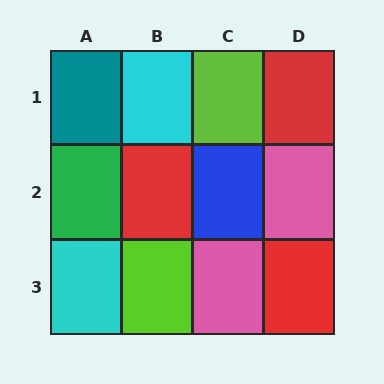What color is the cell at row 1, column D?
Red.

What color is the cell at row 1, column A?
Teal.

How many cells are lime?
2 cells are lime.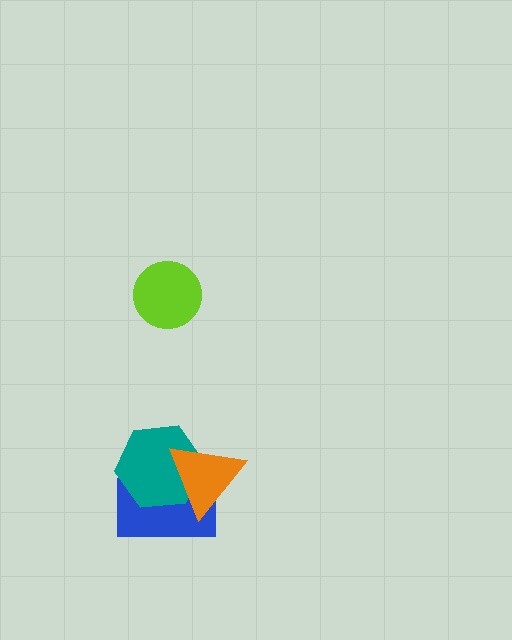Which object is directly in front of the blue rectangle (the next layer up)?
The teal hexagon is directly in front of the blue rectangle.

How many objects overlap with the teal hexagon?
2 objects overlap with the teal hexagon.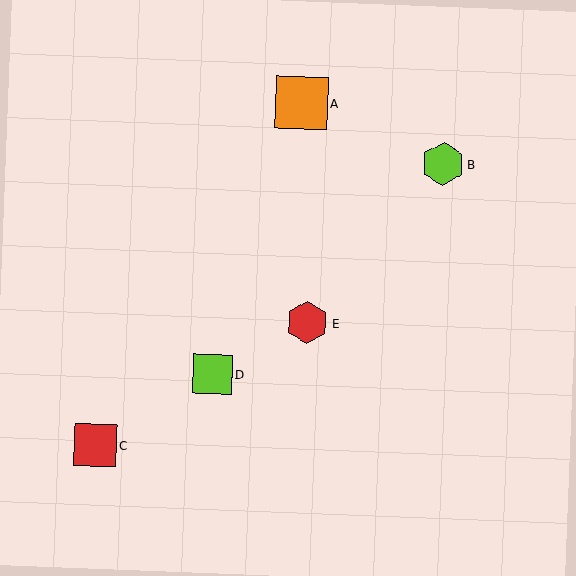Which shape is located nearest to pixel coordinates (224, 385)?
The lime square (labeled D) at (212, 374) is nearest to that location.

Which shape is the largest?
The orange square (labeled A) is the largest.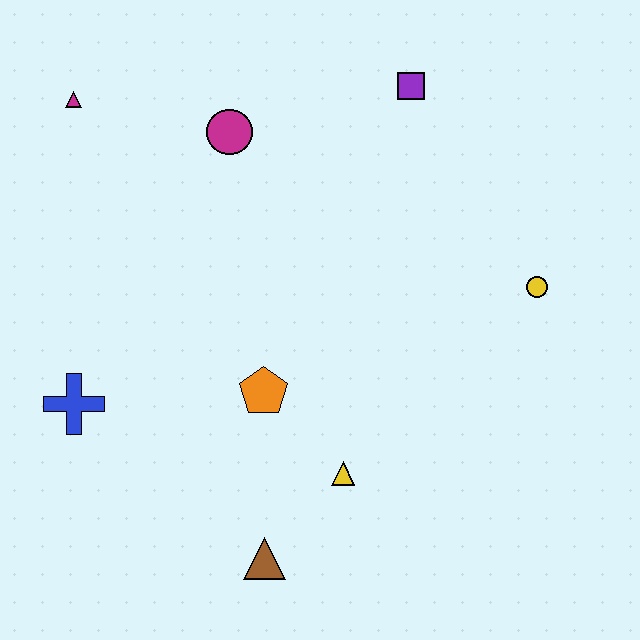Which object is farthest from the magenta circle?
The brown triangle is farthest from the magenta circle.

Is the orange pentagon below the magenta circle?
Yes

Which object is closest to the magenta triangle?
The magenta circle is closest to the magenta triangle.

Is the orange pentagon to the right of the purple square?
No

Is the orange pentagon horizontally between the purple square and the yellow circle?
No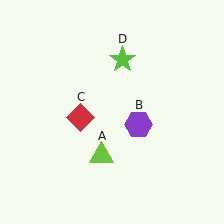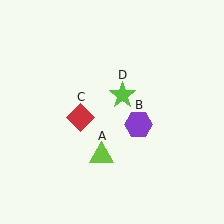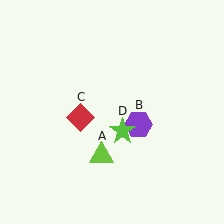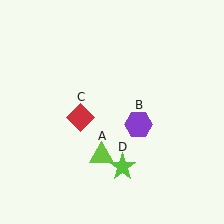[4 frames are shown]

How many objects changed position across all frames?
1 object changed position: lime star (object D).